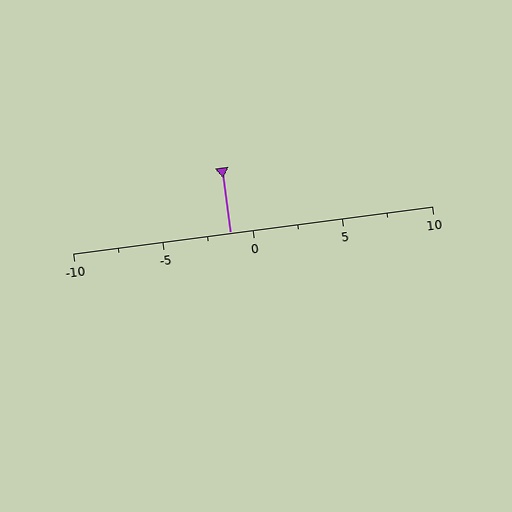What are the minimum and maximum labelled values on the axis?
The axis runs from -10 to 10.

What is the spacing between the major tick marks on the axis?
The major ticks are spaced 5 apart.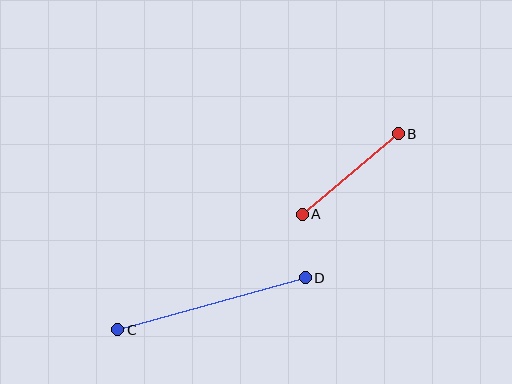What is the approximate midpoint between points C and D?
The midpoint is at approximately (211, 304) pixels.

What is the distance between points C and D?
The distance is approximately 194 pixels.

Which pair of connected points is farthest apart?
Points C and D are farthest apart.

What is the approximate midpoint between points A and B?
The midpoint is at approximately (350, 174) pixels.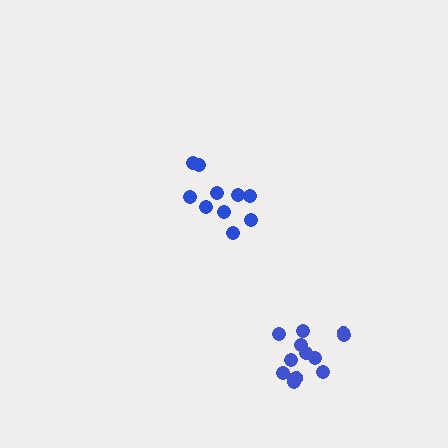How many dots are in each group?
Group 1: 13 dots, Group 2: 10 dots (23 total).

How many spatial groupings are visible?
There are 2 spatial groupings.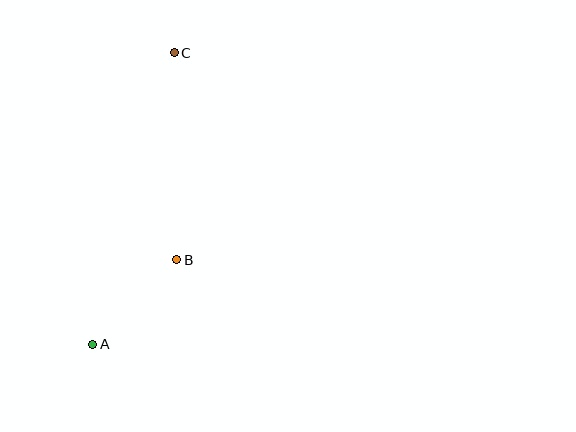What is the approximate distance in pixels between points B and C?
The distance between B and C is approximately 207 pixels.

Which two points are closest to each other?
Points A and B are closest to each other.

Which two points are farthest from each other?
Points A and C are farthest from each other.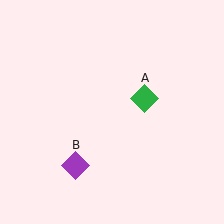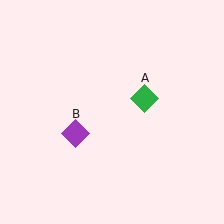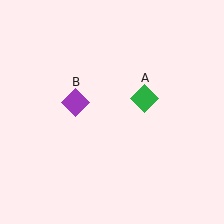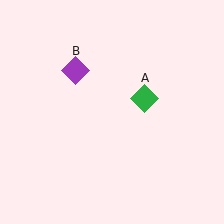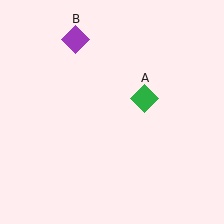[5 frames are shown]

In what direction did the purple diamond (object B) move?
The purple diamond (object B) moved up.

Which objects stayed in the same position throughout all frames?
Green diamond (object A) remained stationary.